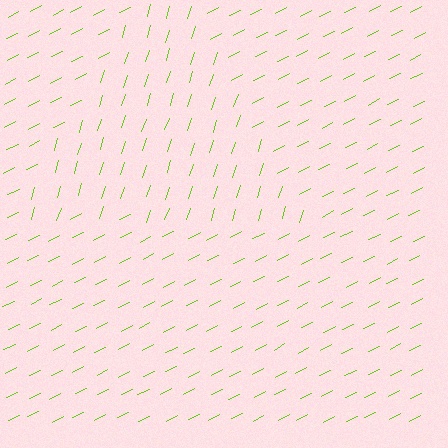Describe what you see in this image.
The image is filled with small lime line segments. A triangle region in the image has lines oriented differently from the surrounding lines, creating a visible texture boundary.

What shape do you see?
I see a triangle.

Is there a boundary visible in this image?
Yes, there is a texture boundary formed by a change in line orientation.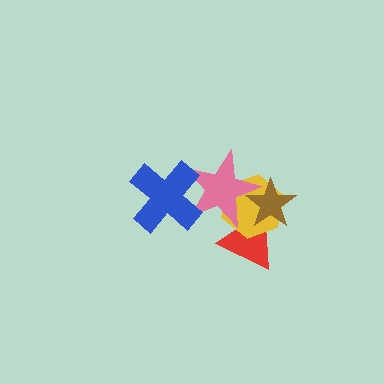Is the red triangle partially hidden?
Yes, it is partially covered by another shape.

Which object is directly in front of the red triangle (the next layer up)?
The yellow hexagon is directly in front of the red triangle.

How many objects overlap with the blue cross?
1 object overlaps with the blue cross.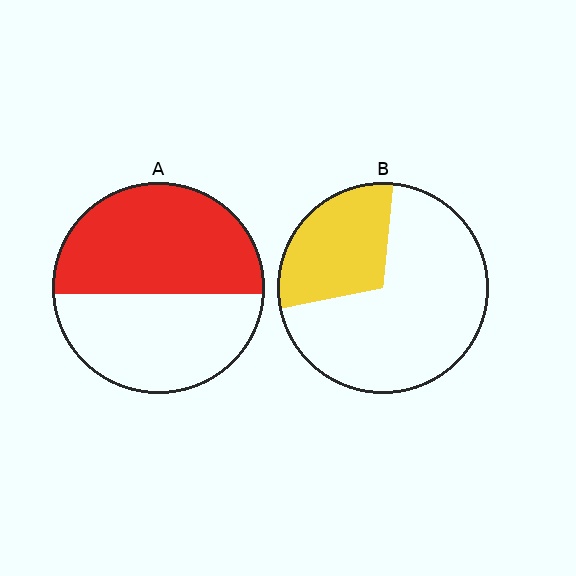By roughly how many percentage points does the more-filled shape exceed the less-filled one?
By roughly 25 percentage points (A over B).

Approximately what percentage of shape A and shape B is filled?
A is approximately 55% and B is approximately 30%.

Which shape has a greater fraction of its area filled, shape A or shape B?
Shape A.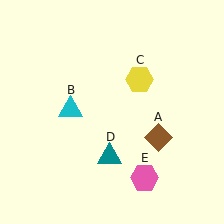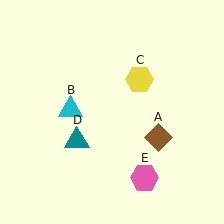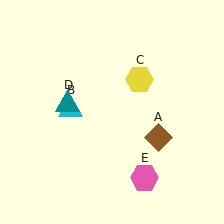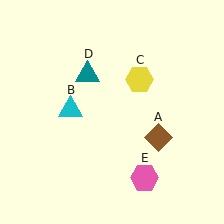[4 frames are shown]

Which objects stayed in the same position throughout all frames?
Brown diamond (object A) and cyan triangle (object B) and yellow hexagon (object C) and pink hexagon (object E) remained stationary.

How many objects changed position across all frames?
1 object changed position: teal triangle (object D).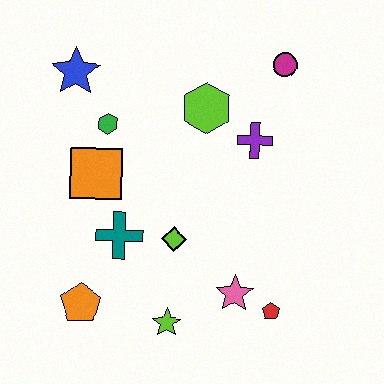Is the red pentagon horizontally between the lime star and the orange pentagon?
No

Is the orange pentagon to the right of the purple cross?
No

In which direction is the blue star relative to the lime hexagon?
The blue star is to the left of the lime hexagon.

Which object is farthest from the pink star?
The blue star is farthest from the pink star.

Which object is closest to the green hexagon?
The orange square is closest to the green hexagon.